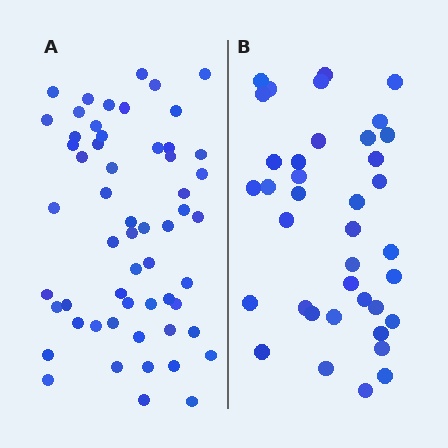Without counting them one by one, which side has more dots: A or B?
Region A (the left region) has more dots.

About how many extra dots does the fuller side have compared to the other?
Region A has approximately 20 more dots than region B.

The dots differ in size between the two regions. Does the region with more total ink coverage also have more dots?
No. Region B has more total ink coverage because its dots are larger, but region A actually contains more individual dots. Total area can be misleading — the number of items is what matters here.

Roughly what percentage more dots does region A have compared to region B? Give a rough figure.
About 50% more.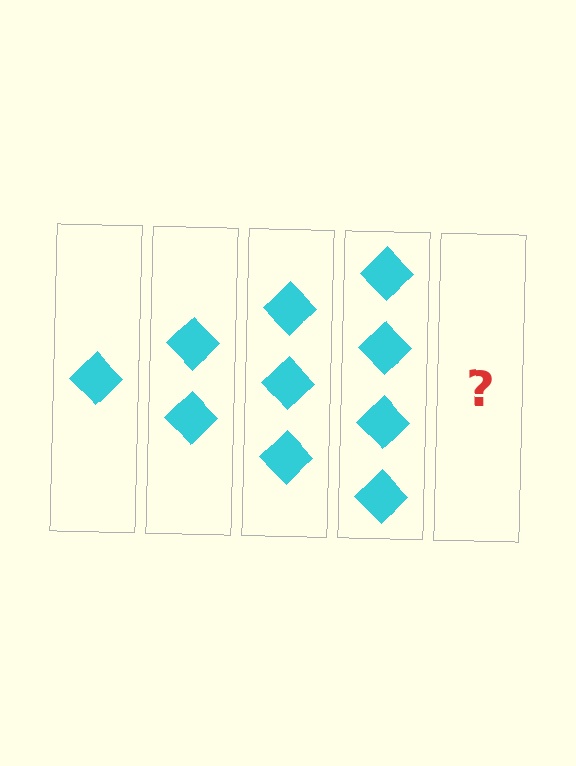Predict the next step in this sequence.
The next step is 5 diamonds.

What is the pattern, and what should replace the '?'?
The pattern is that each step adds one more diamond. The '?' should be 5 diamonds.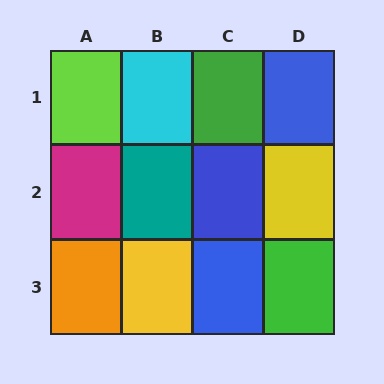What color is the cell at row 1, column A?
Lime.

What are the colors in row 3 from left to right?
Orange, yellow, blue, green.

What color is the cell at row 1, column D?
Blue.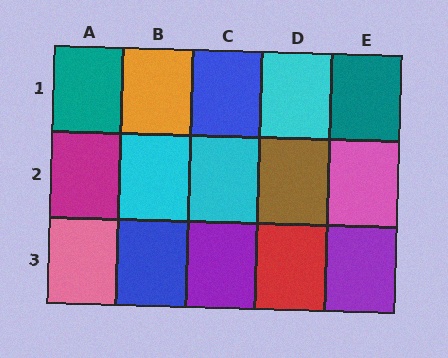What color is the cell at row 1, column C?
Blue.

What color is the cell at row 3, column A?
Pink.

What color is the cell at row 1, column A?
Teal.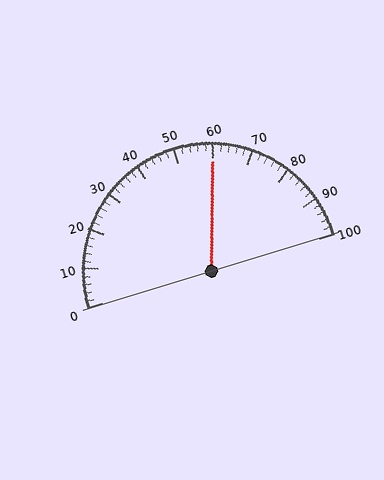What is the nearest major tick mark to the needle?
The nearest major tick mark is 60.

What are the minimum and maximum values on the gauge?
The gauge ranges from 0 to 100.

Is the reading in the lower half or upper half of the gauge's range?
The reading is in the upper half of the range (0 to 100).